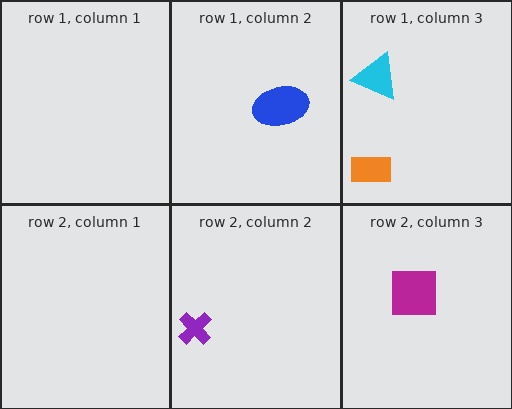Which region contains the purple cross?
The row 2, column 2 region.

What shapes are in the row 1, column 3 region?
The orange rectangle, the cyan triangle.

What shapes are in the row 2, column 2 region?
The purple cross.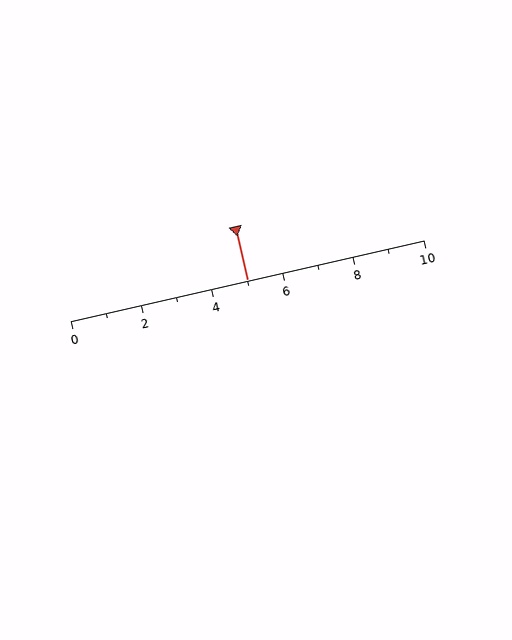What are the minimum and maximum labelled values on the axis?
The axis runs from 0 to 10.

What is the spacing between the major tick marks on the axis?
The major ticks are spaced 2 apart.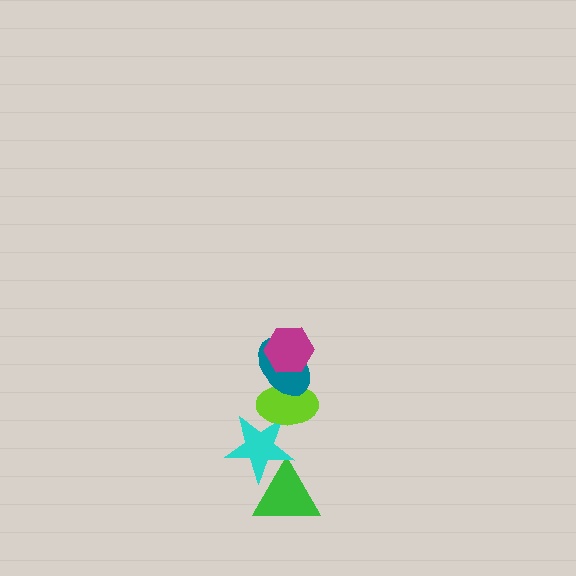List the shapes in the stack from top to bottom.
From top to bottom: the magenta hexagon, the teal ellipse, the lime ellipse, the cyan star, the green triangle.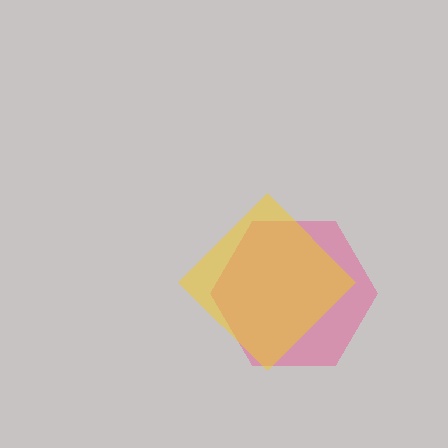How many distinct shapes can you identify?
There are 2 distinct shapes: a pink hexagon, a yellow diamond.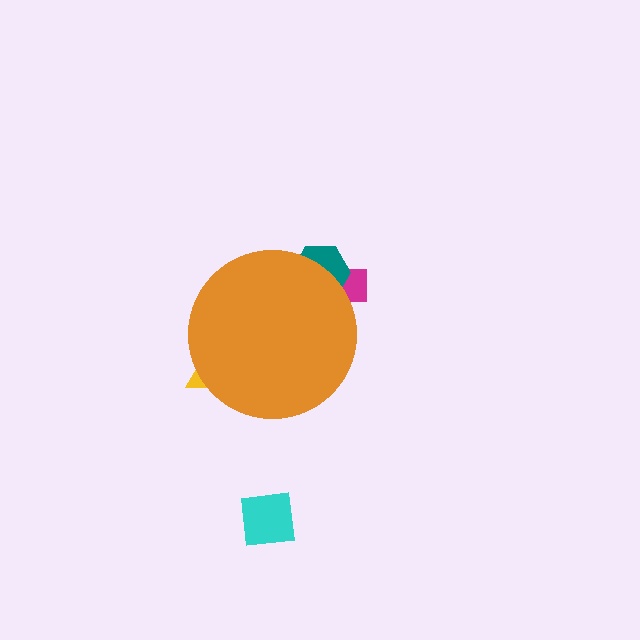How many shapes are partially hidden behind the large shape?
3 shapes are partially hidden.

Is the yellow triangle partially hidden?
Yes, the yellow triangle is partially hidden behind the orange circle.